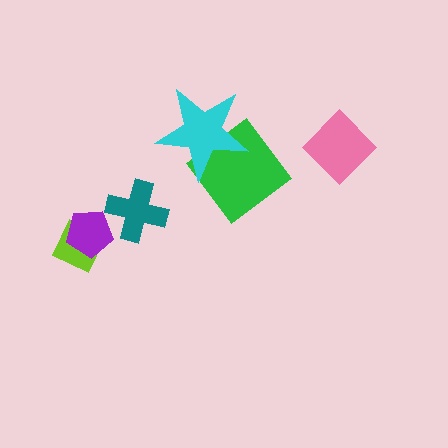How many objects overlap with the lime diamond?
1 object overlaps with the lime diamond.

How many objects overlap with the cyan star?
1 object overlaps with the cyan star.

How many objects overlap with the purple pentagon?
1 object overlaps with the purple pentagon.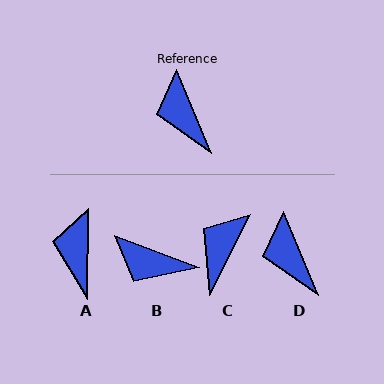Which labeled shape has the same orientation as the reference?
D.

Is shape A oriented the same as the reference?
No, it is off by about 23 degrees.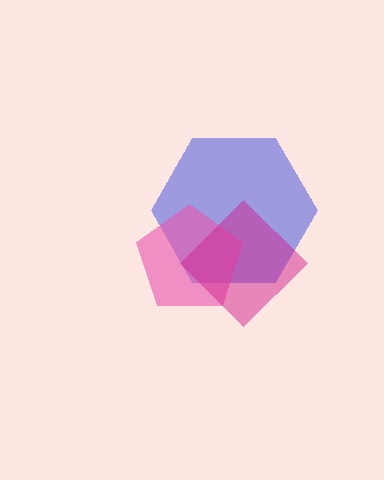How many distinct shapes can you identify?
There are 3 distinct shapes: a blue hexagon, a pink pentagon, a magenta diamond.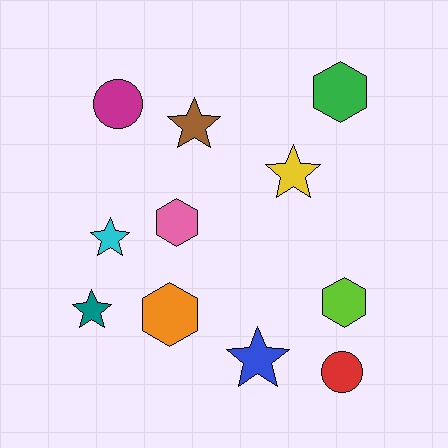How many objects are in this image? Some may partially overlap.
There are 11 objects.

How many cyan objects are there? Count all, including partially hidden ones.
There is 1 cyan object.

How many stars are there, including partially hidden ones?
There are 5 stars.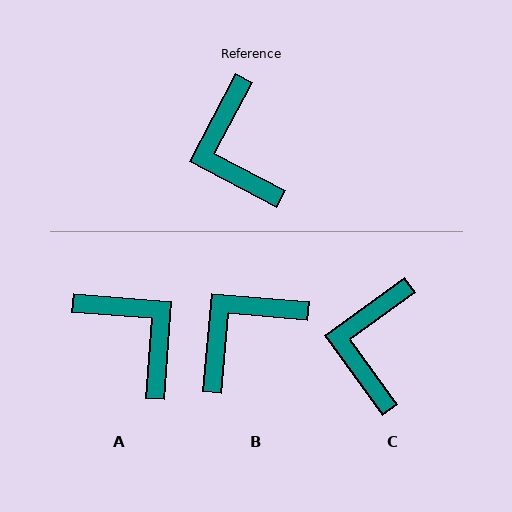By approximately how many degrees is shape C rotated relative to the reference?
Approximately 26 degrees clockwise.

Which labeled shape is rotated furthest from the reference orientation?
A, about 157 degrees away.